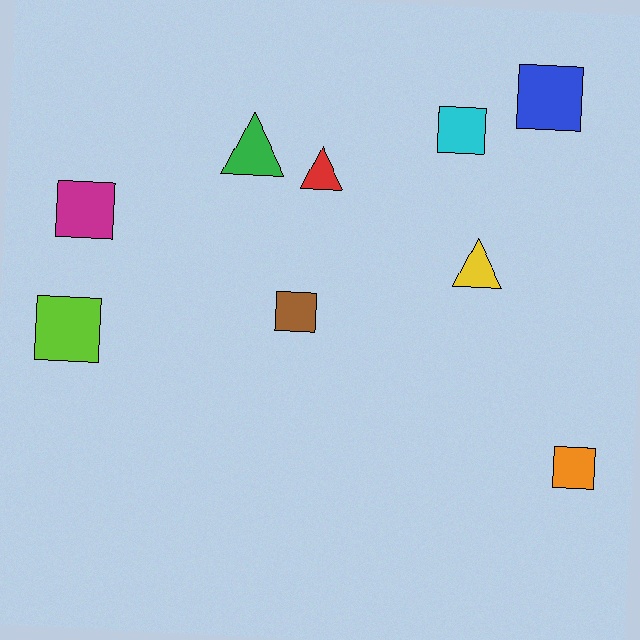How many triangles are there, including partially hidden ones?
There are 3 triangles.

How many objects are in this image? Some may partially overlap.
There are 9 objects.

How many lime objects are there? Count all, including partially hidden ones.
There is 1 lime object.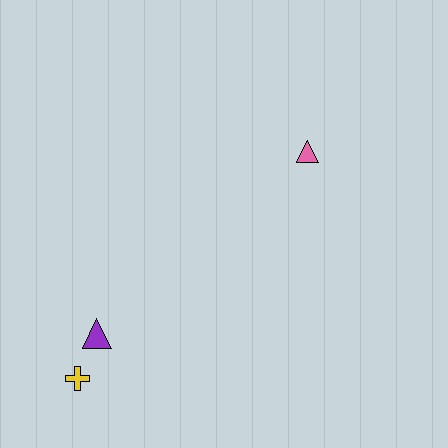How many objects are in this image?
There are 3 objects.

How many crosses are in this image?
There is 1 cross.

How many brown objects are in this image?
There are no brown objects.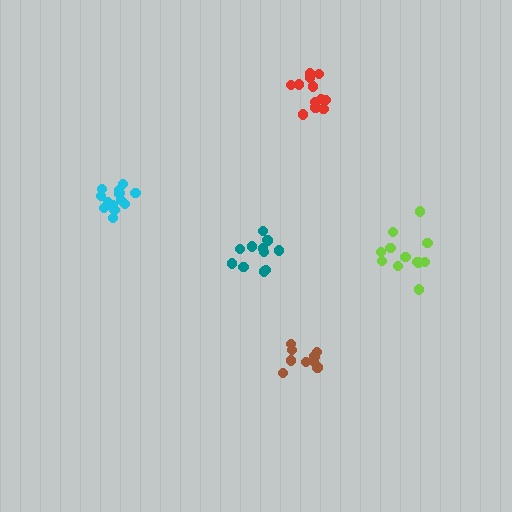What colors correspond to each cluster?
The clusters are colored: teal, red, lime, cyan, brown.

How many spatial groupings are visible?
There are 5 spatial groupings.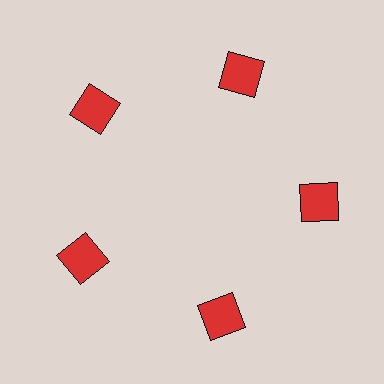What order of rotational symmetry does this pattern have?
This pattern has 5-fold rotational symmetry.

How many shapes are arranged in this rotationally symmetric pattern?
There are 5 shapes, arranged in 5 groups of 1.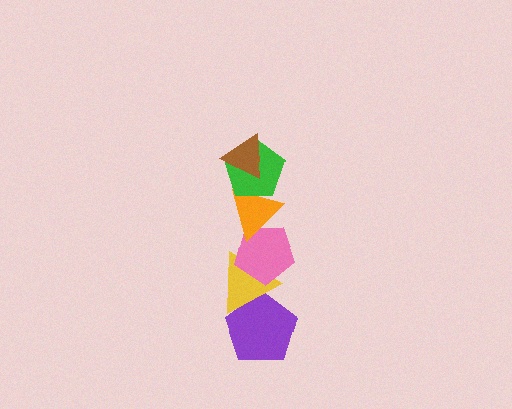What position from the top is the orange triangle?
The orange triangle is 3rd from the top.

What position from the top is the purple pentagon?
The purple pentagon is 6th from the top.